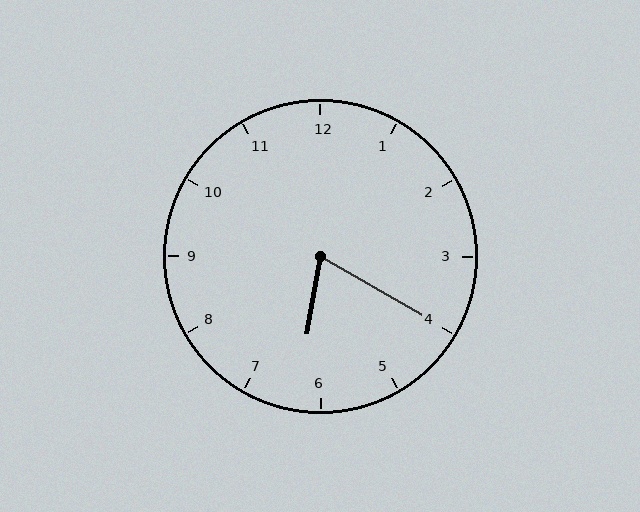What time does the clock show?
6:20.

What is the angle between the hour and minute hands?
Approximately 70 degrees.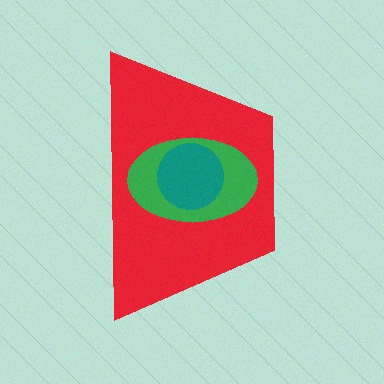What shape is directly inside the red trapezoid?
The green ellipse.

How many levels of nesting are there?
3.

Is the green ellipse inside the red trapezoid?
Yes.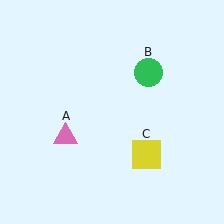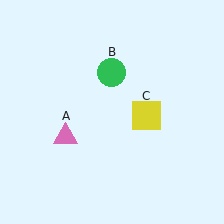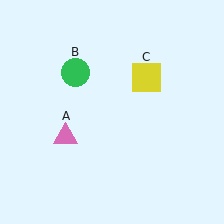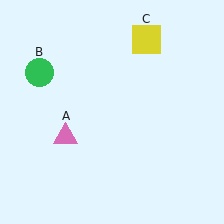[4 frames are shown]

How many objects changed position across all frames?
2 objects changed position: green circle (object B), yellow square (object C).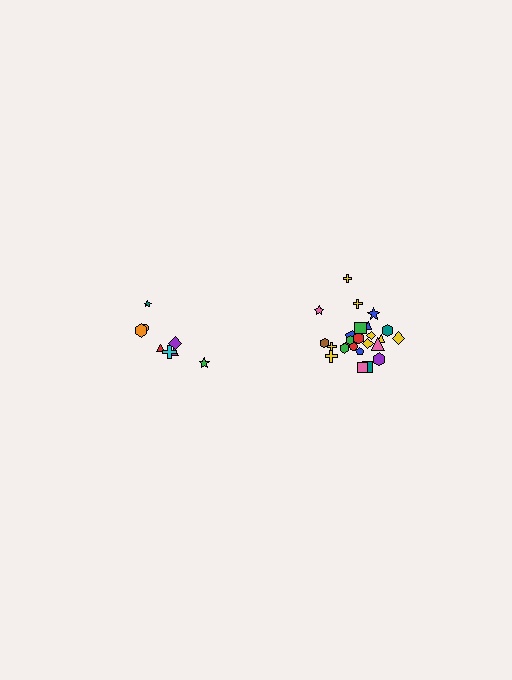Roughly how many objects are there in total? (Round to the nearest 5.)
Roughly 35 objects in total.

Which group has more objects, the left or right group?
The right group.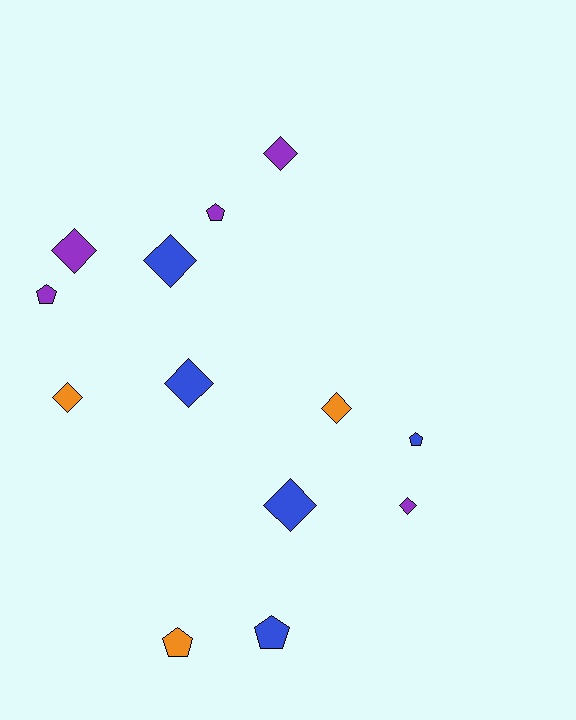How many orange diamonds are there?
There are 2 orange diamonds.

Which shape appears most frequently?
Diamond, with 8 objects.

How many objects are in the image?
There are 13 objects.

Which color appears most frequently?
Blue, with 5 objects.